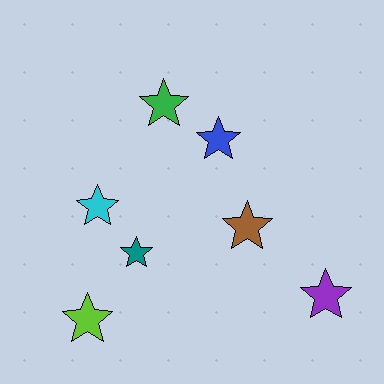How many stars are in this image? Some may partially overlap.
There are 7 stars.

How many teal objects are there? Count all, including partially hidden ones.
There is 1 teal object.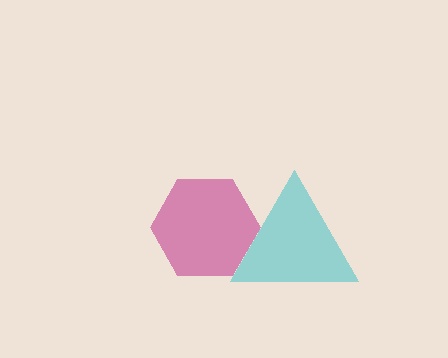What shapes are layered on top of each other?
The layered shapes are: a magenta hexagon, a cyan triangle.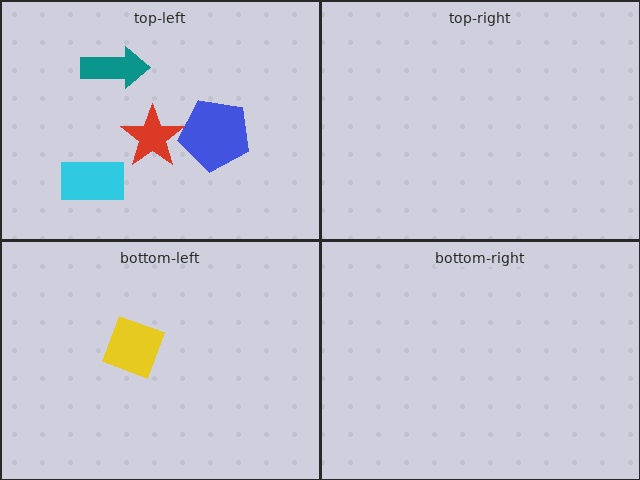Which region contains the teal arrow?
The top-left region.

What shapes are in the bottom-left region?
The yellow diamond.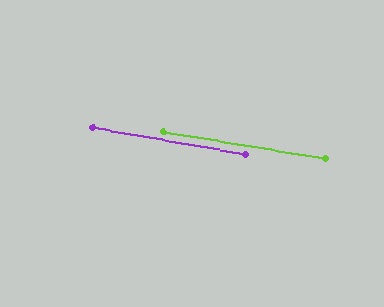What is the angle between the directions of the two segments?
Approximately 1 degree.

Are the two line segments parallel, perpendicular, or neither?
Parallel — their directions differ by only 0.6°.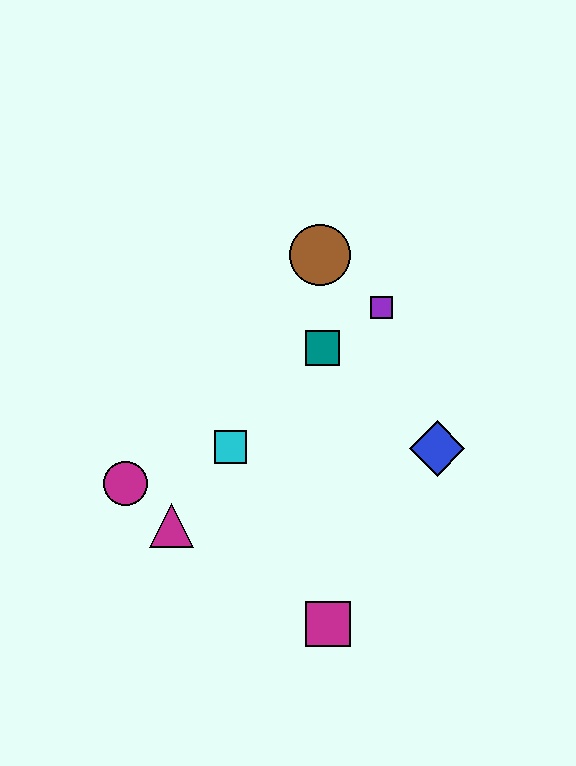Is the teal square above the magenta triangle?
Yes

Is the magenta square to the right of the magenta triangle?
Yes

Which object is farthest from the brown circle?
The magenta square is farthest from the brown circle.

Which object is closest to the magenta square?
The magenta triangle is closest to the magenta square.